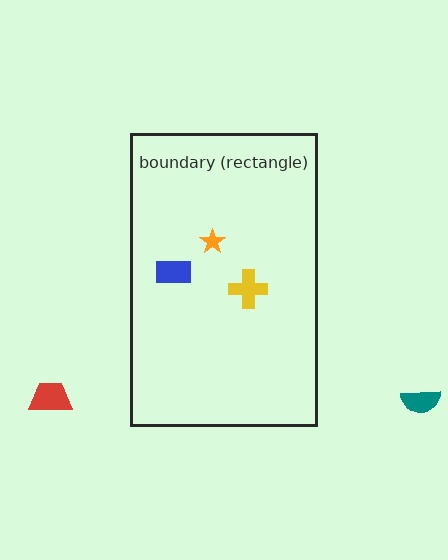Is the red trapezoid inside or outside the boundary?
Outside.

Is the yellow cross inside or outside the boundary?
Inside.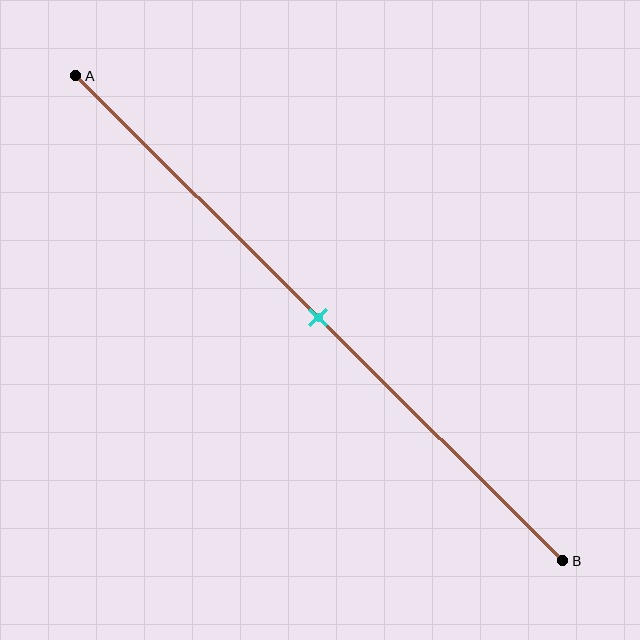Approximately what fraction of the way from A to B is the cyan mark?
The cyan mark is approximately 50% of the way from A to B.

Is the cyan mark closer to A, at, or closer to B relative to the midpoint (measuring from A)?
The cyan mark is approximately at the midpoint of segment AB.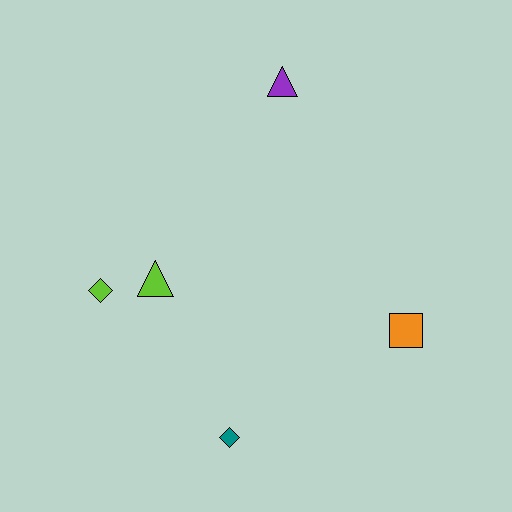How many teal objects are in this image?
There is 1 teal object.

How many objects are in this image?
There are 5 objects.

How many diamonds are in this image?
There are 2 diamonds.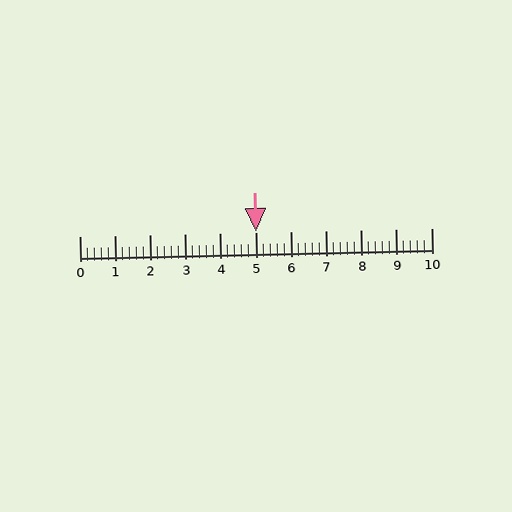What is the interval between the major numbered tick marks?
The major tick marks are spaced 1 units apart.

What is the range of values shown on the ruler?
The ruler shows values from 0 to 10.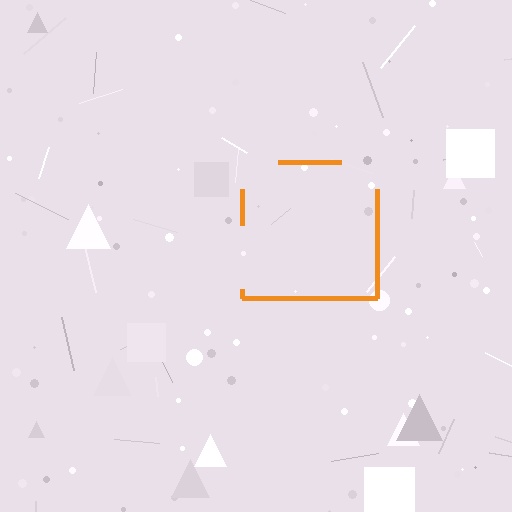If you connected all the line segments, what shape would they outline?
They would outline a square.